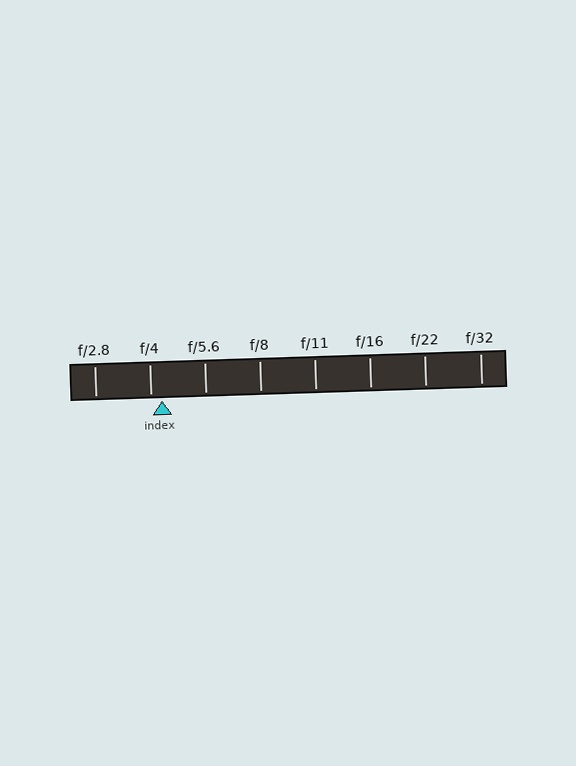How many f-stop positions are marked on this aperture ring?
There are 8 f-stop positions marked.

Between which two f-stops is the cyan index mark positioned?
The index mark is between f/4 and f/5.6.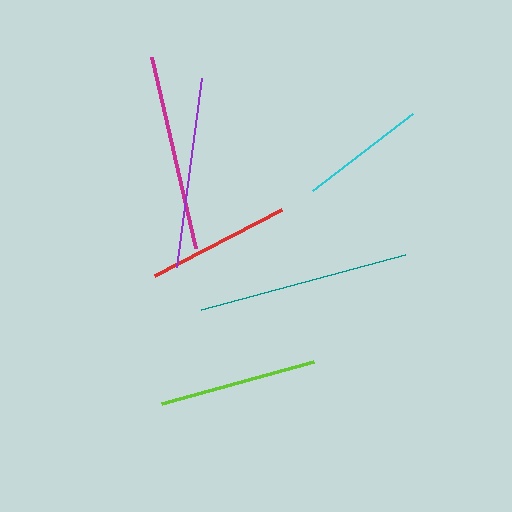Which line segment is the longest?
The teal line is the longest at approximately 212 pixels.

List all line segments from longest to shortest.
From longest to shortest: teal, magenta, purple, lime, red, cyan.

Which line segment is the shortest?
The cyan line is the shortest at approximately 126 pixels.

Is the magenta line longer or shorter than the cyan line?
The magenta line is longer than the cyan line.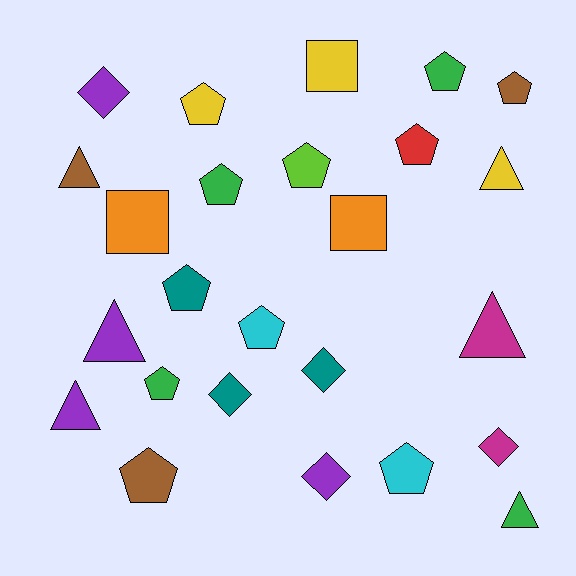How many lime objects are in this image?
There is 1 lime object.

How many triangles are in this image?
There are 6 triangles.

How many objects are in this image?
There are 25 objects.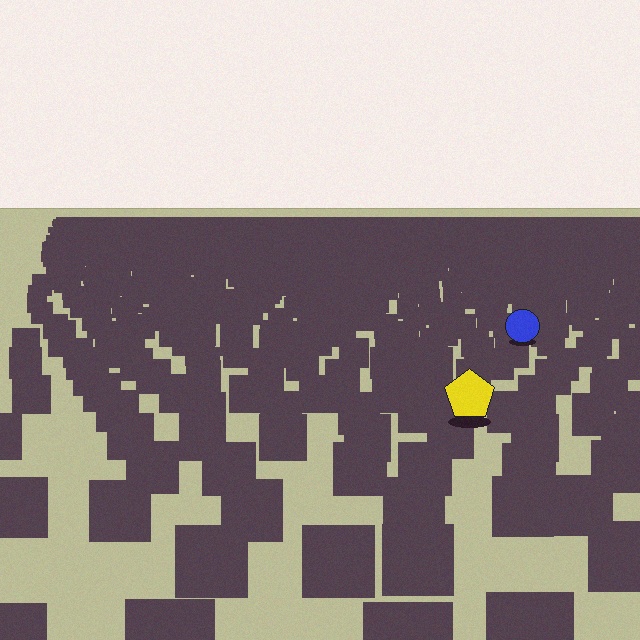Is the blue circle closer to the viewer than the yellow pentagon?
No. The yellow pentagon is closer — you can tell from the texture gradient: the ground texture is coarser near it.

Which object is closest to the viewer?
The yellow pentagon is closest. The texture marks near it are larger and more spread out.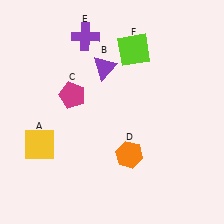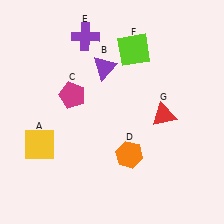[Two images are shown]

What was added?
A red triangle (G) was added in Image 2.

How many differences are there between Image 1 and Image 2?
There is 1 difference between the two images.